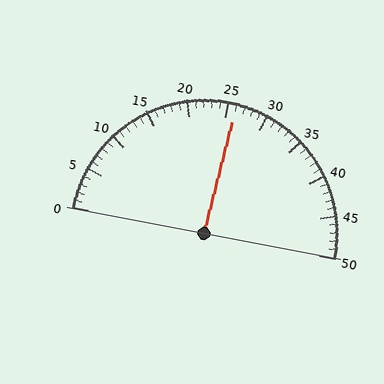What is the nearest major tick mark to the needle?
The nearest major tick mark is 25.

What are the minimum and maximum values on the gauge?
The gauge ranges from 0 to 50.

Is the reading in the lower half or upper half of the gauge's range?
The reading is in the upper half of the range (0 to 50).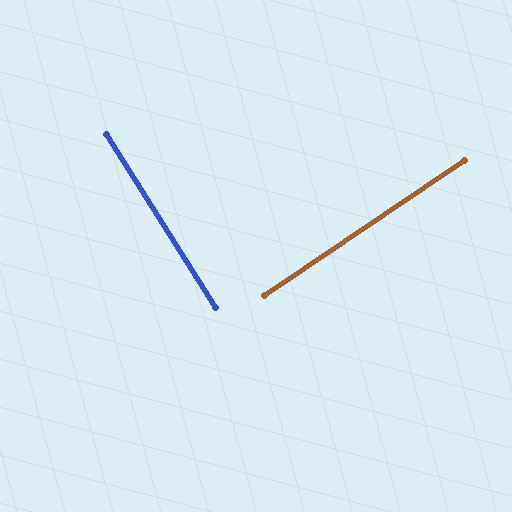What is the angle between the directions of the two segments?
Approximately 88 degrees.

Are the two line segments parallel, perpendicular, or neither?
Perpendicular — they meet at approximately 88°.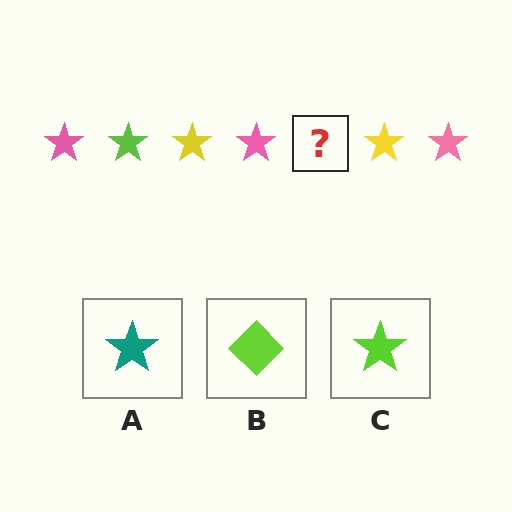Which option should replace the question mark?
Option C.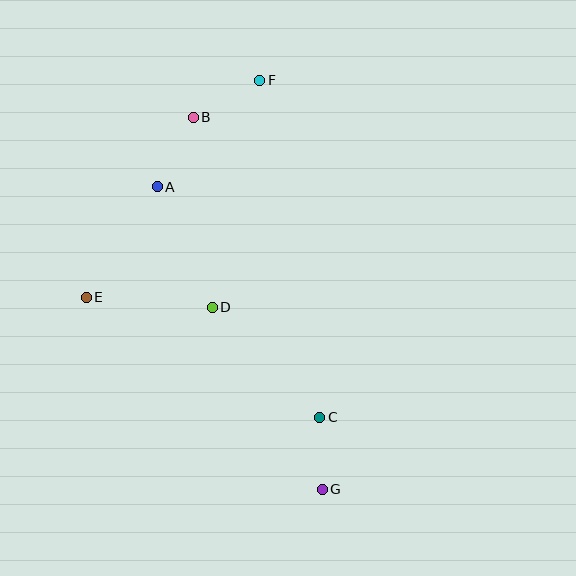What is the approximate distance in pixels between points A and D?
The distance between A and D is approximately 133 pixels.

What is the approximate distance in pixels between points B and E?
The distance between B and E is approximately 209 pixels.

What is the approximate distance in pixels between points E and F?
The distance between E and F is approximately 278 pixels.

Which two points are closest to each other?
Points C and G are closest to each other.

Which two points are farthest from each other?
Points F and G are farthest from each other.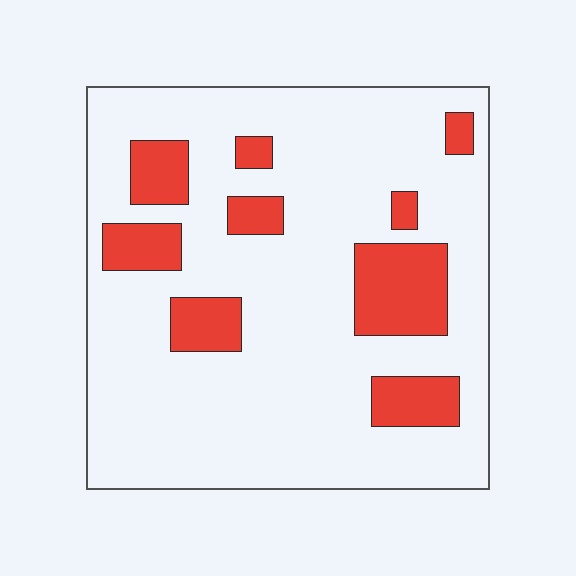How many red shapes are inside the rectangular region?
9.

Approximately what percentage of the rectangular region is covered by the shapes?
Approximately 20%.